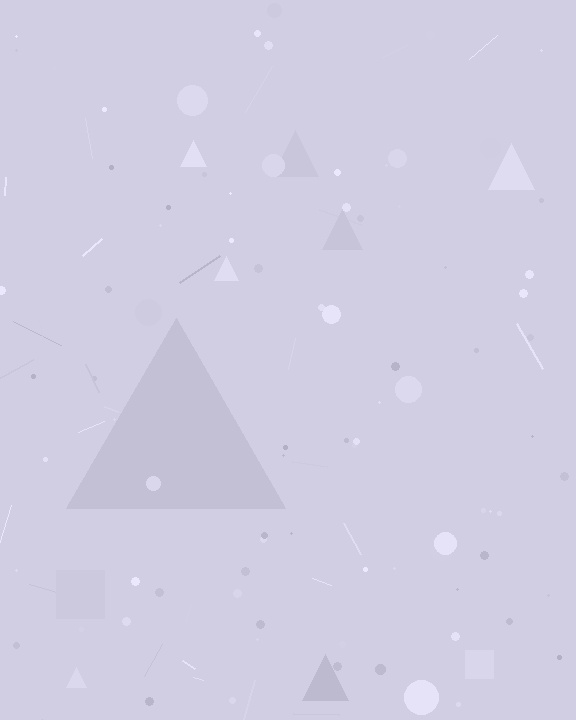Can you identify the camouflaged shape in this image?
The camouflaged shape is a triangle.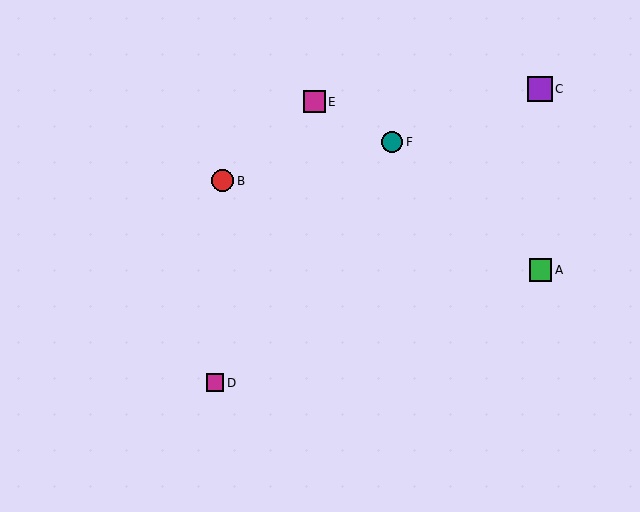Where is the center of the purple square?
The center of the purple square is at (540, 89).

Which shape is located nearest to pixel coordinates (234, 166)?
The red circle (labeled B) at (223, 181) is nearest to that location.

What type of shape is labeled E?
Shape E is a magenta square.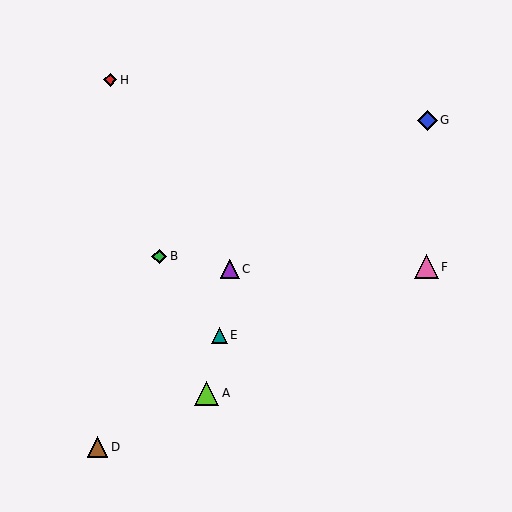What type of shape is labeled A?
Shape A is a lime triangle.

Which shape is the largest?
The lime triangle (labeled A) is the largest.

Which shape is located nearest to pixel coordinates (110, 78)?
The red diamond (labeled H) at (110, 80) is nearest to that location.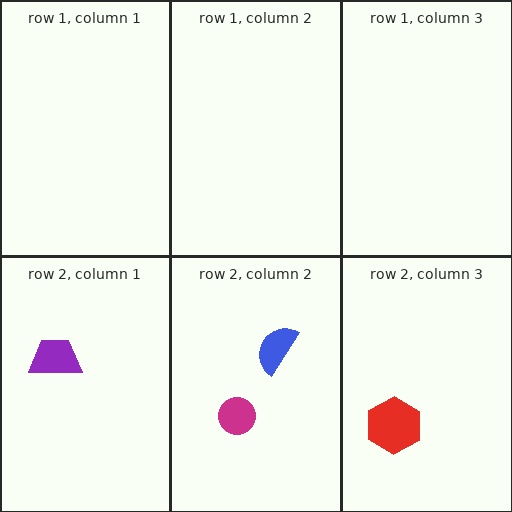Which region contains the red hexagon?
The row 2, column 3 region.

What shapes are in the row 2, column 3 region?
The red hexagon.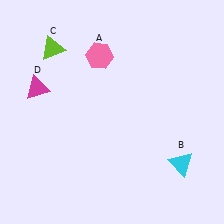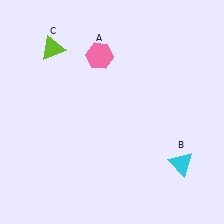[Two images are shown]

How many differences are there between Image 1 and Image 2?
There is 1 difference between the two images.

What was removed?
The magenta triangle (D) was removed in Image 2.